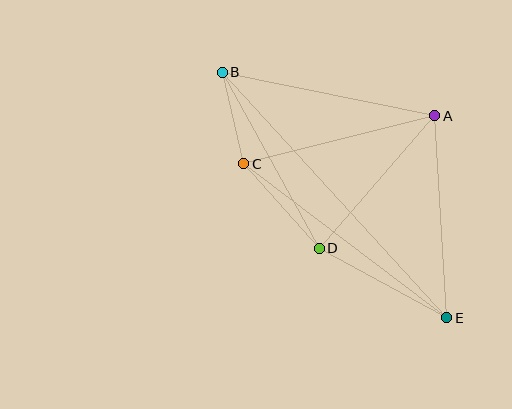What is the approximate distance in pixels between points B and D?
The distance between B and D is approximately 201 pixels.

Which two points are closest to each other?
Points B and C are closest to each other.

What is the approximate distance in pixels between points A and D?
The distance between A and D is approximately 176 pixels.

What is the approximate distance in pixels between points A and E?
The distance between A and E is approximately 202 pixels.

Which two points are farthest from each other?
Points B and E are farthest from each other.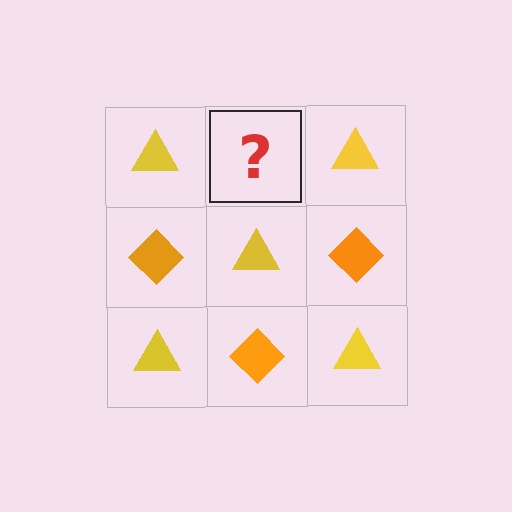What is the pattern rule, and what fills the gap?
The rule is that it alternates yellow triangle and orange diamond in a checkerboard pattern. The gap should be filled with an orange diamond.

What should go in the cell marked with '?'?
The missing cell should contain an orange diamond.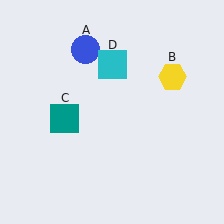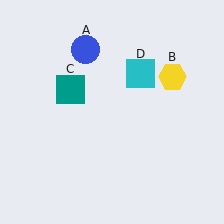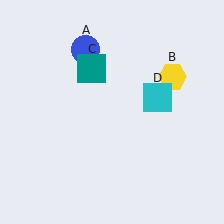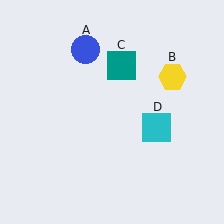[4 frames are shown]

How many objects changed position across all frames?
2 objects changed position: teal square (object C), cyan square (object D).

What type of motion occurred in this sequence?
The teal square (object C), cyan square (object D) rotated clockwise around the center of the scene.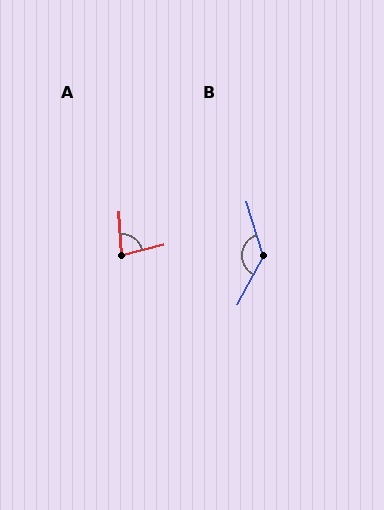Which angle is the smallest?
A, at approximately 80 degrees.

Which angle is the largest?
B, at approximately 136 degrees.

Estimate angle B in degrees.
Approximately 136 degrees.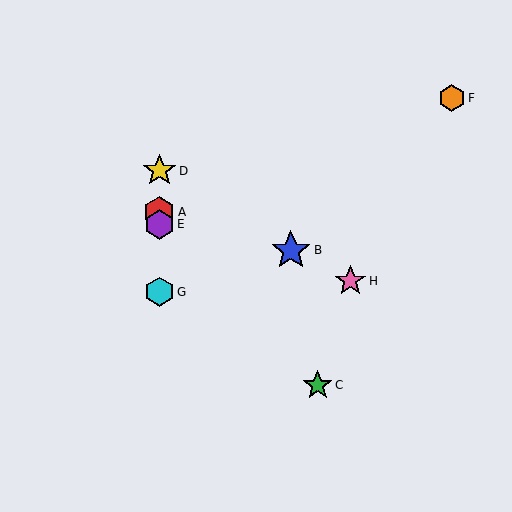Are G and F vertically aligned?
No, G is at x≈159 and F is at x≈452.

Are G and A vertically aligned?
Yes, both are at x≈159.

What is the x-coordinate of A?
Object A is at x≈159.